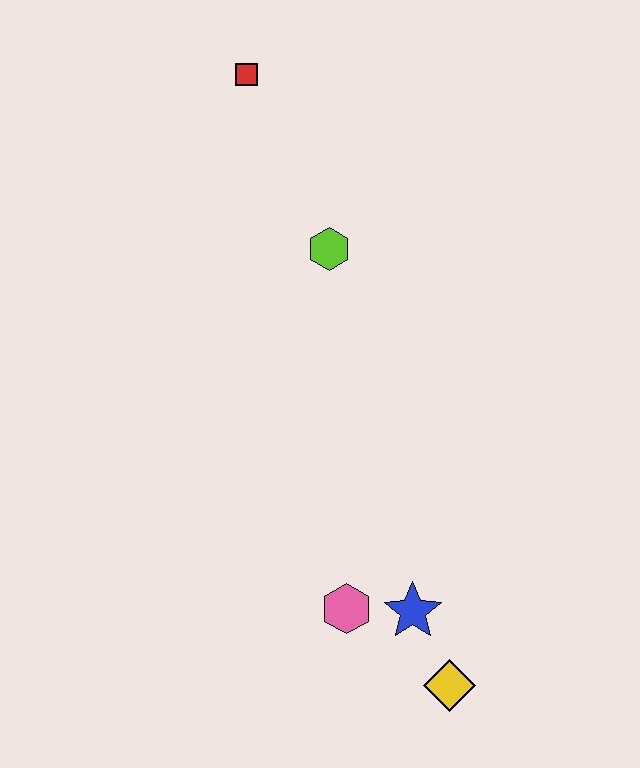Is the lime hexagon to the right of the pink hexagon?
No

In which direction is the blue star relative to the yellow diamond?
The blue star is above the yellow diamond.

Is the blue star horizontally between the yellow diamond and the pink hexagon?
Yes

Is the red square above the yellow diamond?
Yes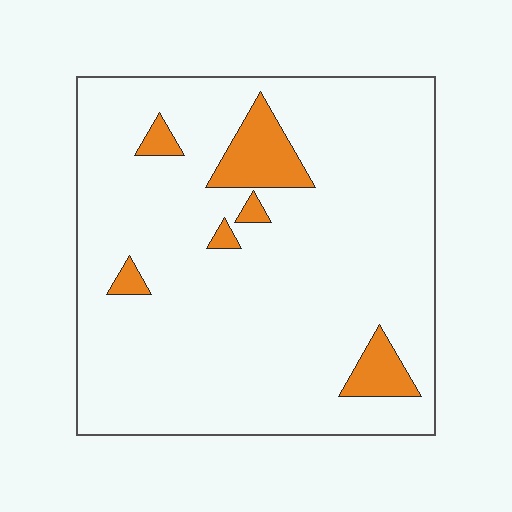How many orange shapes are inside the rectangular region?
6.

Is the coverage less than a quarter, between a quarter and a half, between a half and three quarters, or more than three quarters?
Less than a quarter.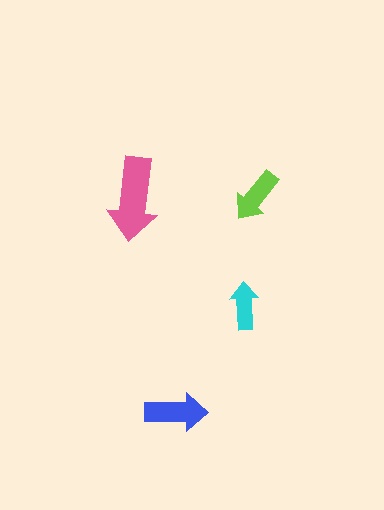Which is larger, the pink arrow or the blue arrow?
The pink one.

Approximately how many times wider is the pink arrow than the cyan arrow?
About 2 times wider.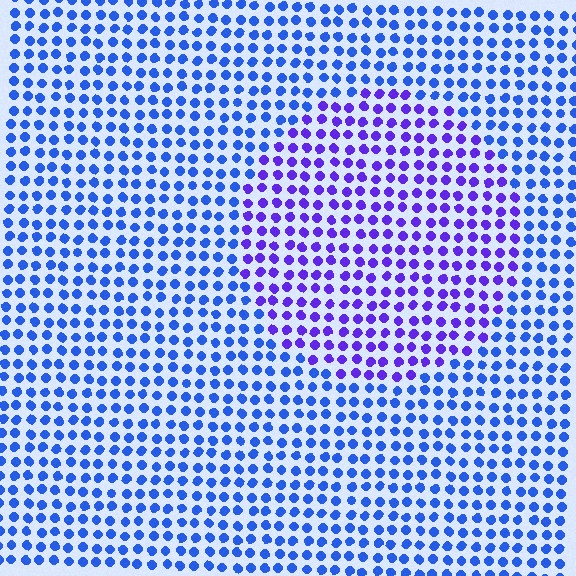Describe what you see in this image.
The image is filled with small blue elements in a uniform arrangement. A circle-shaped region is visible where the elements are tinted to a slightly different hue, forming a subtle color boundary.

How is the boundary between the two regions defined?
The boundary is defined purely by a slight shift in hue (about 36 degrees). Spacing, size, and orientation are identical on both sides.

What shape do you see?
I see a circle.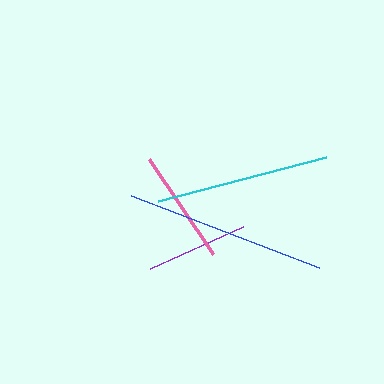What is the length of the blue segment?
The blue segment is approximately 201 pixels long.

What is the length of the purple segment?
The purple segment is approximately 102 pixels long.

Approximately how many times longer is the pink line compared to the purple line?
The pink line is approximately 1.1 times the length of the purple line.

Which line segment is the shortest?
The purple line is the shortest at approximately 102 pixels.